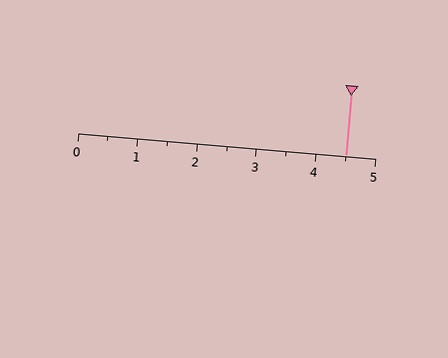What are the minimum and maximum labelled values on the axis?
The axis runs from 0 to 5.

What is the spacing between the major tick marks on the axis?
The major ticks are spaced 1 apart.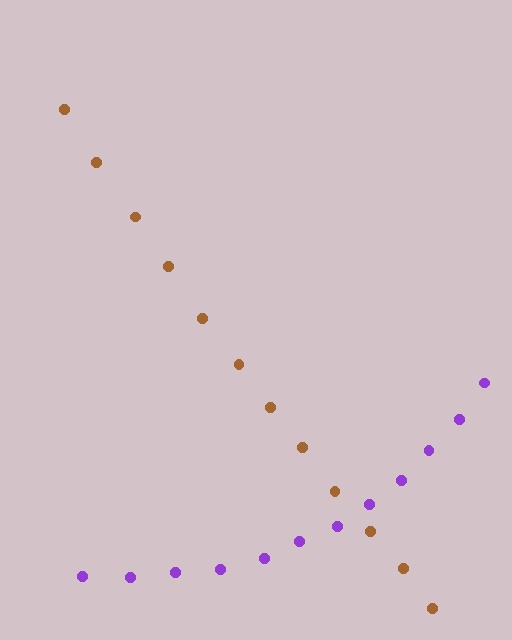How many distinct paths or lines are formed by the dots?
There are 2 distinct paths.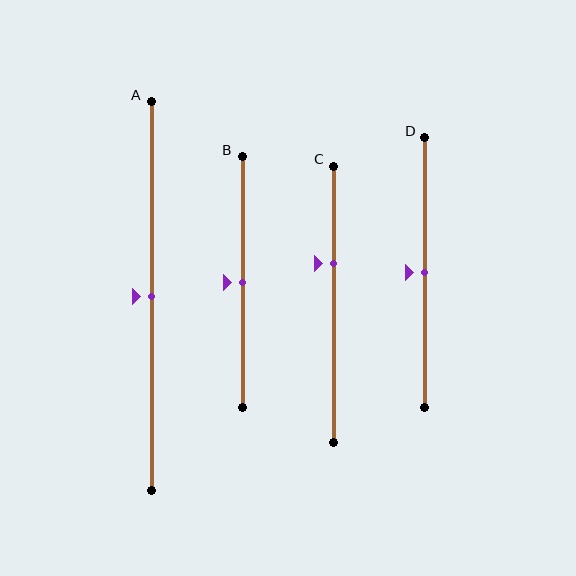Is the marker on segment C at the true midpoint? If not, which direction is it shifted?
No, the marker on segment C is shifted upward by about 15% of the segment length.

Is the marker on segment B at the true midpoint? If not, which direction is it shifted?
Yes, the marker on segment B is at the true midpoint.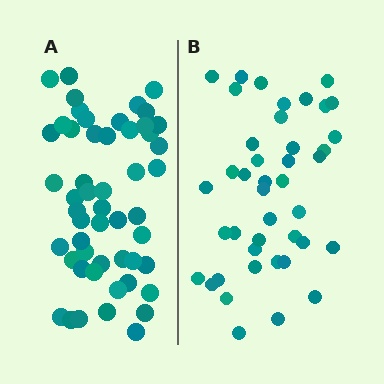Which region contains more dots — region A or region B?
Region A (the left region) has more dots.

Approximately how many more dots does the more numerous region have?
Region A has roughly 10 or so more dots than region B.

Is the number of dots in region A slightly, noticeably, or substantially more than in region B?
Region A has only slightly more — the two regions are fairly close. The ratio is roughly 1.2 to 1.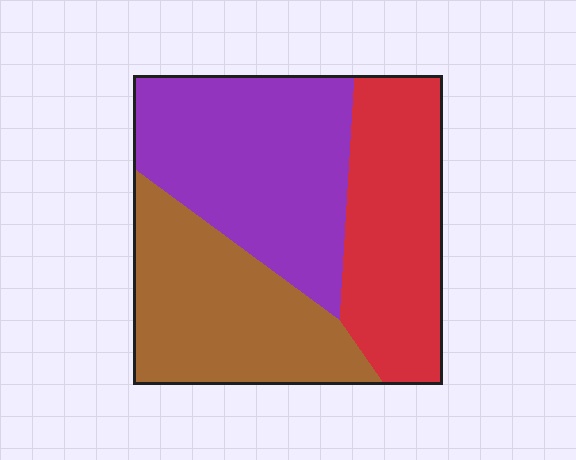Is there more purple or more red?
Purple.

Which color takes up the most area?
Purple, at roughly 40%.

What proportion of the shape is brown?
Brown takes up about one third (1/3) of the shape.